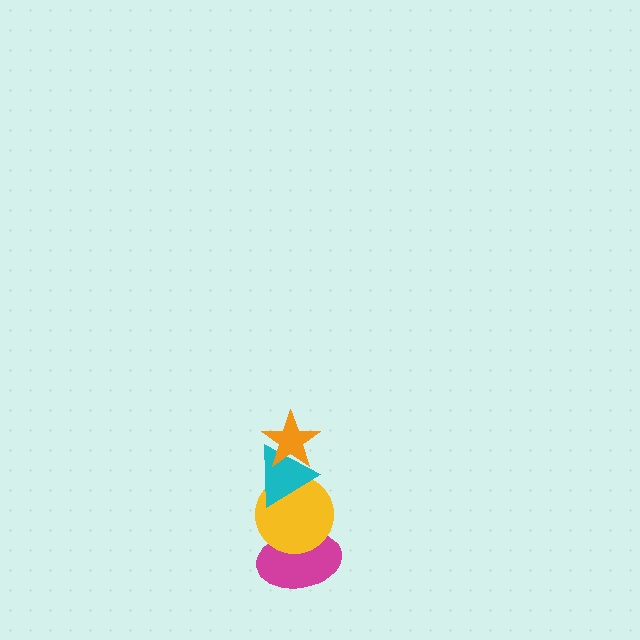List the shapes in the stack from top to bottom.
From top to bottom: the orange star, the cyan triangle, the yellow circle, the magenta ellipse.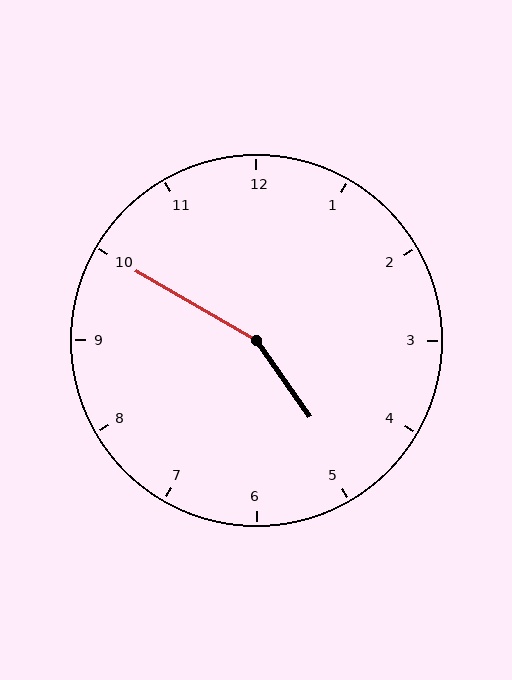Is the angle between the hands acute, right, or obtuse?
It is obtuse.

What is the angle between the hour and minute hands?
Approximately 155 degrees.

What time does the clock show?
4:50.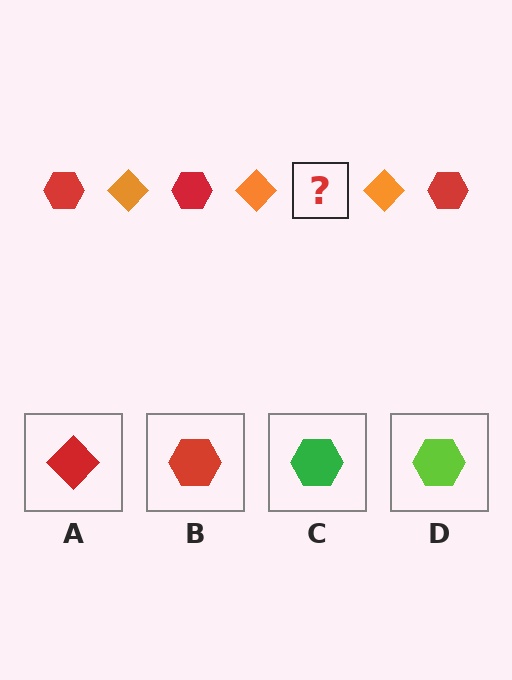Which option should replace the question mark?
Option B.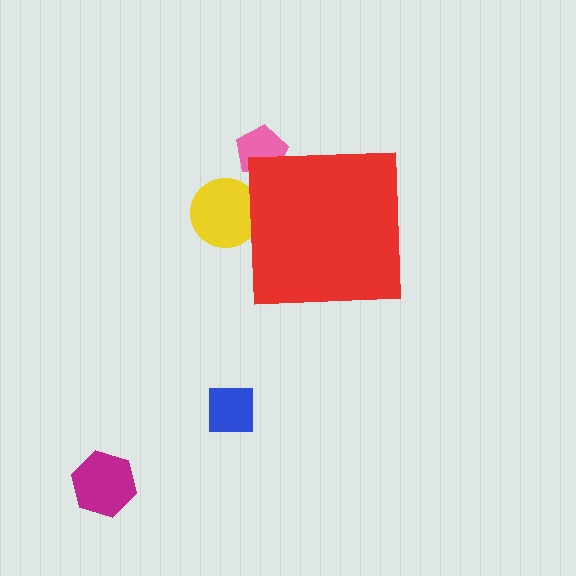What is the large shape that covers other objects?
A red square.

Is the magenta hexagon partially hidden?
No, the magenta hexagon is fully visible.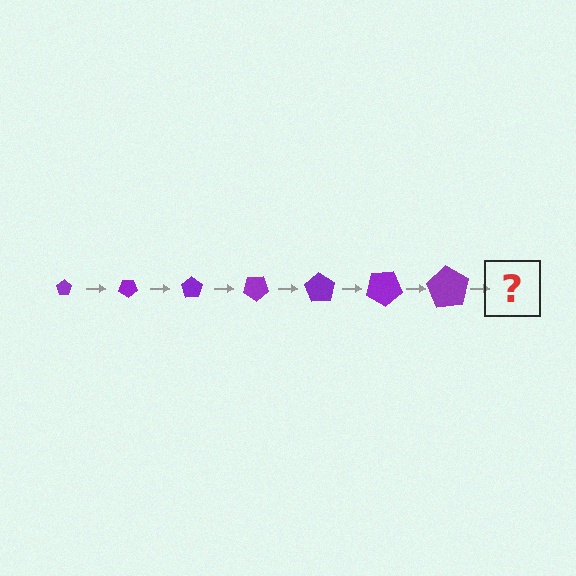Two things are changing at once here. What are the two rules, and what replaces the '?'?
The two rules are that the pentagon grows larger each step and it rotates 35 degrees each step. The '?' should be a pentagon, larger than the previous one and rotated 245 degrees from the start.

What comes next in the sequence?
The next element should be a pentagon, larger than the previous one and rotated 245 degrees from the start.